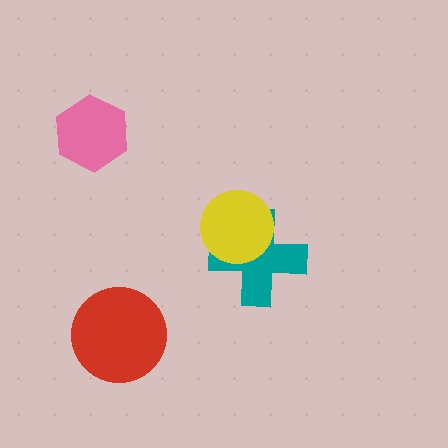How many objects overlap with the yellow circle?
1 object overlaps with the yellow circle.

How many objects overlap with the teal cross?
1 object overlaps with the teal cross.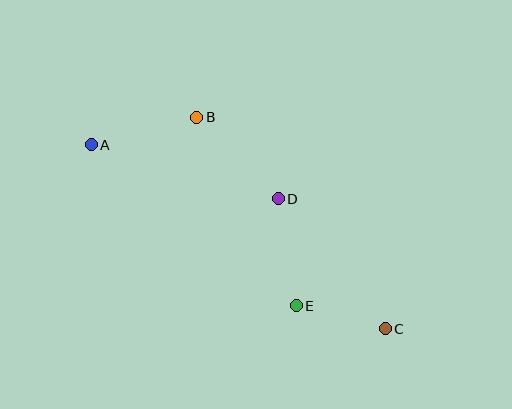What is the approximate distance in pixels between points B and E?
The distance between B and E is approximately 213 pixels.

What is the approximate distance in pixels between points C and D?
The distance between C and D is approximately 168 pixels.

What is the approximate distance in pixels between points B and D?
The distance between B and D is approximately 115 pixels.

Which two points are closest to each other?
Points C and E are closest to each other.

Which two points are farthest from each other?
Points A and C are farthest from each other.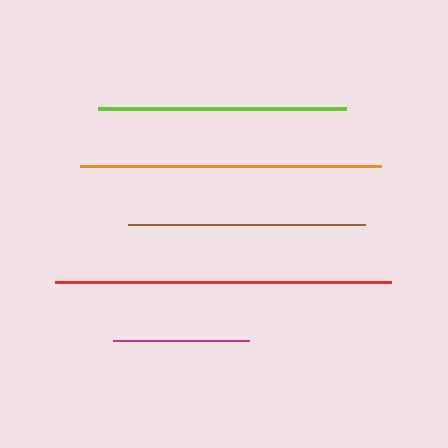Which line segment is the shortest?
The magenta line is the shortest at approximately 136 pixels.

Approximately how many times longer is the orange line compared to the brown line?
The orange line is approximately 1.3 times the length of the brown line.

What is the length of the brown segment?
The brown segment is approximately 237 pixels long.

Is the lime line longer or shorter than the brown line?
The lime line is longer than the brown line.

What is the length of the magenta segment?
The magenta segment is approximately 136 pixels long.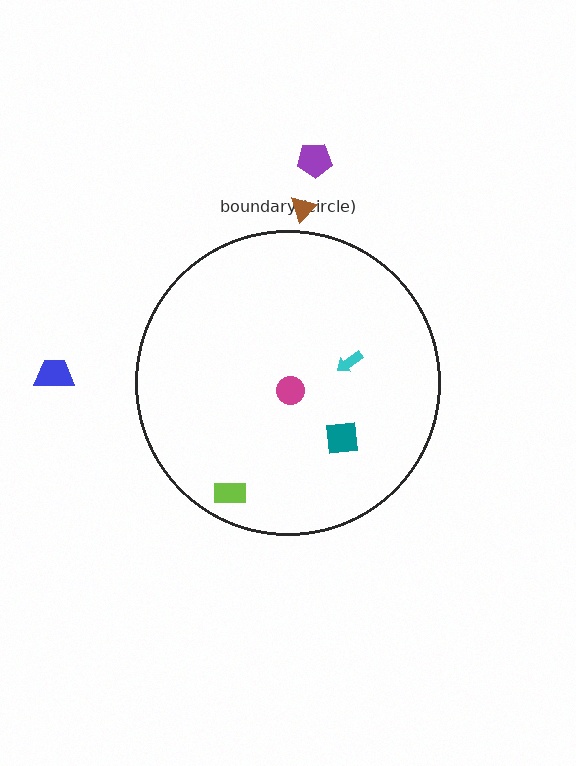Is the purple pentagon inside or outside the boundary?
Outside.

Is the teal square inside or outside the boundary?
Inside.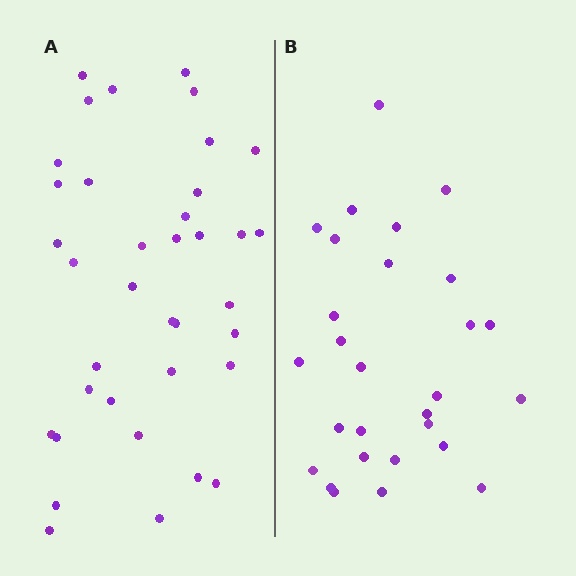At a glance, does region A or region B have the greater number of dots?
Region A (the left region) has more dots.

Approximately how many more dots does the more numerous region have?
Region A has roughly 8 or so more dots than region B.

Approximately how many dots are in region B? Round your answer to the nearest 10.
About 30 dots. (The exact count is 28, which rounds to 30.)